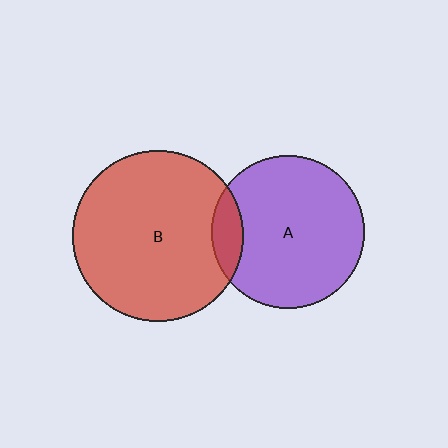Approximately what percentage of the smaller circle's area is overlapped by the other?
Approximately 10%.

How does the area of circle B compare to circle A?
Approximately 1.2 times.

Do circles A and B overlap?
Yes.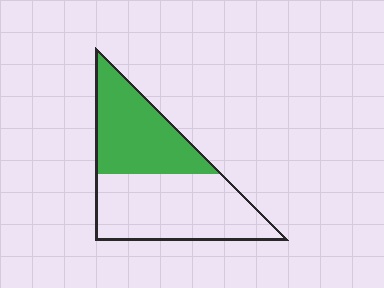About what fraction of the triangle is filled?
About two fifths (2/5).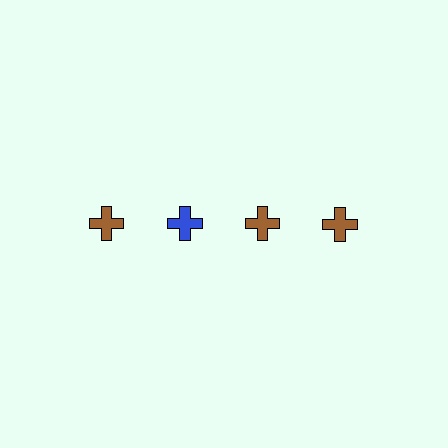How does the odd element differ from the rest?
It has a different color: blue instead of brown.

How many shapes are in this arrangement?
There are 4 shapes arranged in a grid pattern.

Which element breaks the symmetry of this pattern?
The blue cross in the top row, second from left column breaks the symmetry. All other shapes are brown crosses.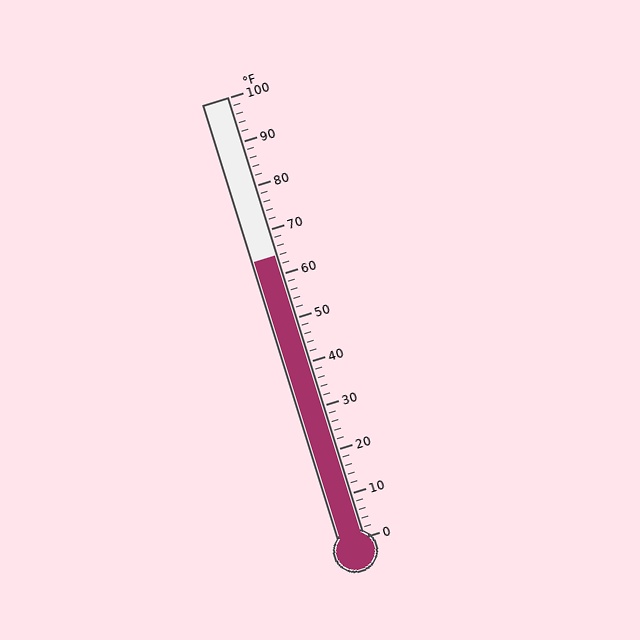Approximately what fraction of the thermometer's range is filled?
The thermometer is filled to approximately 65% of its range.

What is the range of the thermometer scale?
The thermometer scale ranges from 0°F to 100°F.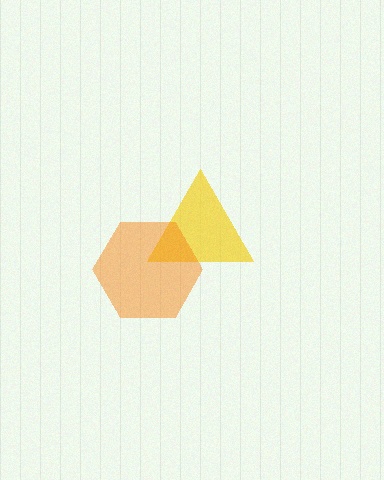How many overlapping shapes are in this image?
There are 2 overlapping shapes in the image.